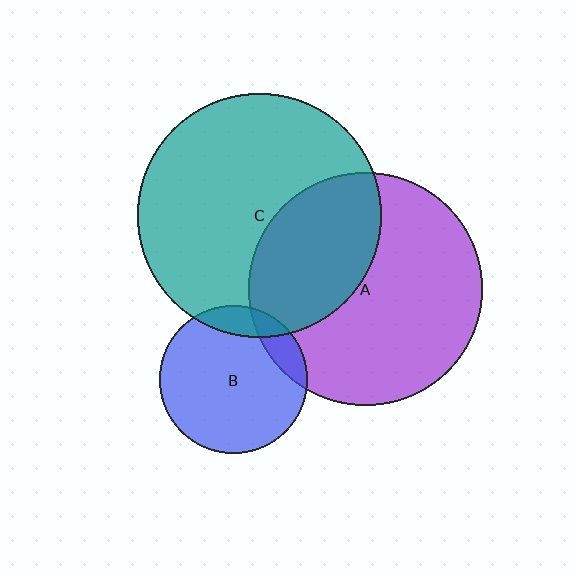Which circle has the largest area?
Circle C (teal).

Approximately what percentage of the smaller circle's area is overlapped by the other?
Approximately 35%.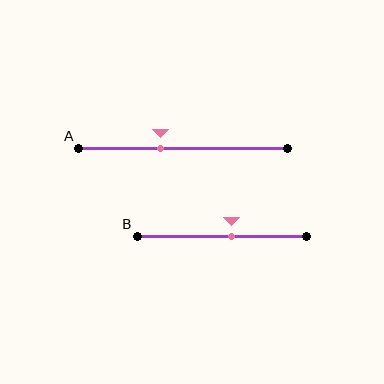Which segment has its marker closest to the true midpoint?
Segment B has its marker closest to the true midpoint.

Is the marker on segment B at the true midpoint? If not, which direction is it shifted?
No, the marker on segment B is shifted to the right by about 6% of the segment length.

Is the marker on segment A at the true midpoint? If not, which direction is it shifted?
No, the marker on segment A is shifted to the left by about 11% of the segment length.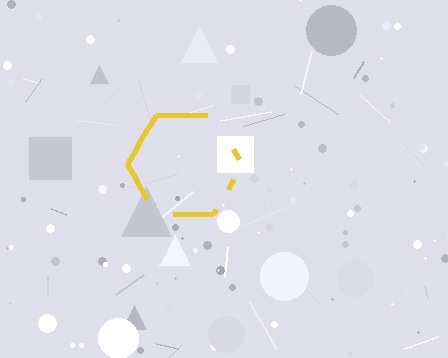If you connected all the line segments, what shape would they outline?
They would outline a hexagon.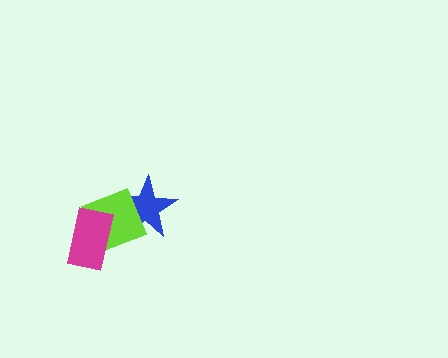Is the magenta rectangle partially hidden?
No, no other shape covers it.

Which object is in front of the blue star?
The lime diamond is in front of the blue star.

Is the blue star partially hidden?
Yes, it is partially covered by another shape.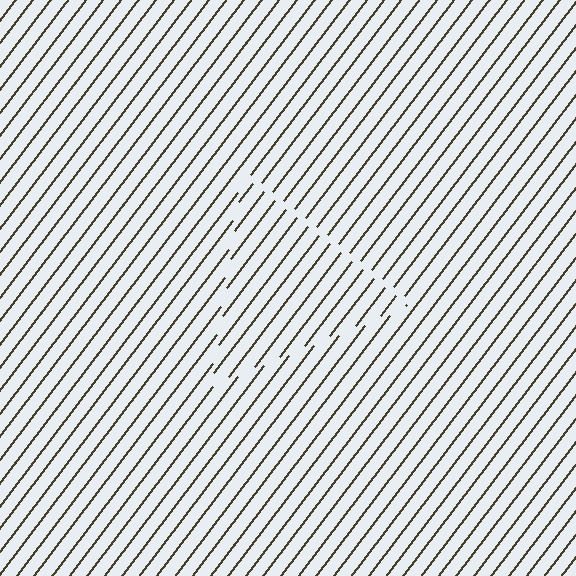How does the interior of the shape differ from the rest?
The interior of the shape contains the same grating, shifted by half a period — the contour is defined by the phase discontinuity where line-ends from the inner and outer gratings abut.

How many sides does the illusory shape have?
3 sides — the line-ends trace a triangle.